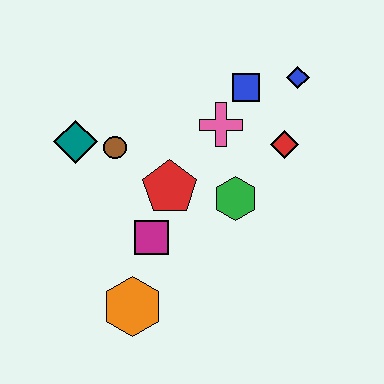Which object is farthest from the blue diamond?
The orange hexagon is farthest from the blue diamond.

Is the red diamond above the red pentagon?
Yes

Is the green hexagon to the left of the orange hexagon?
No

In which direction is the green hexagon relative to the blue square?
The green hexagon is below the blue square.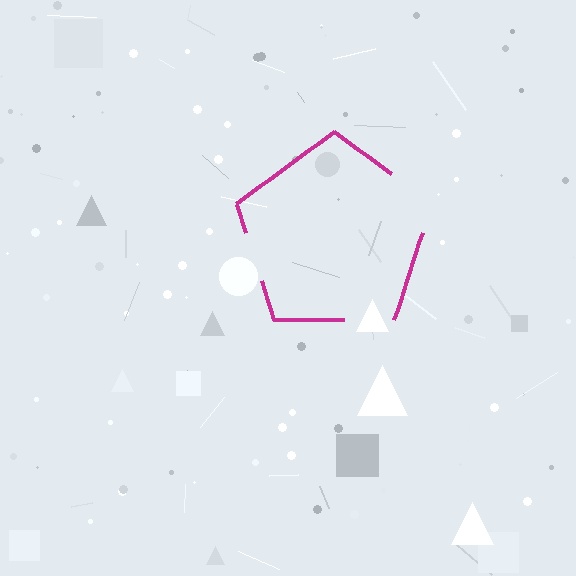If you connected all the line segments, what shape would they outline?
They would outline a pentagon.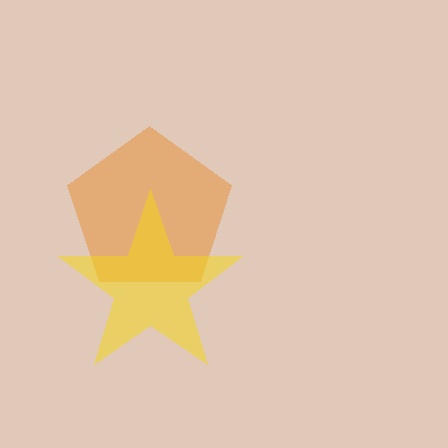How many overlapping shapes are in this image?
There are 2 overlapping shapes in the image.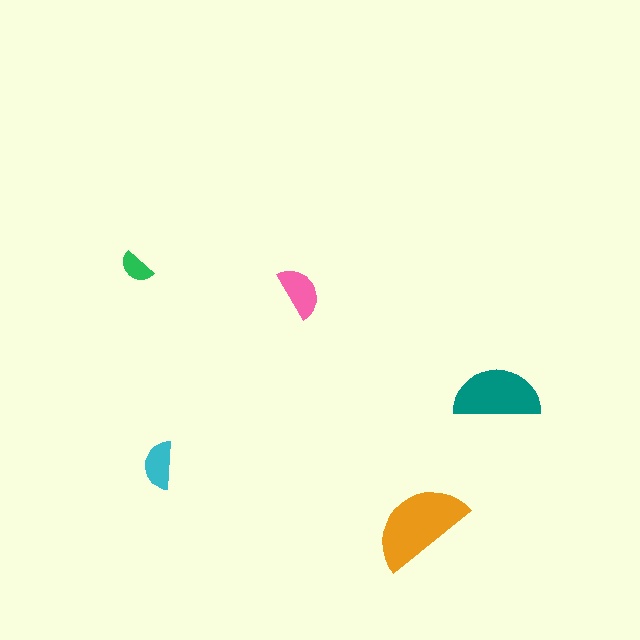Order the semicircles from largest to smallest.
the orange one, the teal one, the pink one, the cyan one, the green one.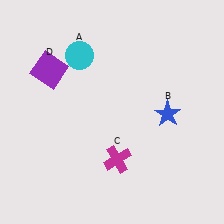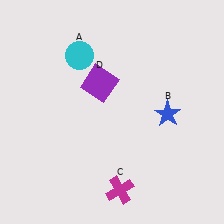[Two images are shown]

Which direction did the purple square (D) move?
The purple square (D) moved right.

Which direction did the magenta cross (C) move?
The magenta cross (C) moved down.